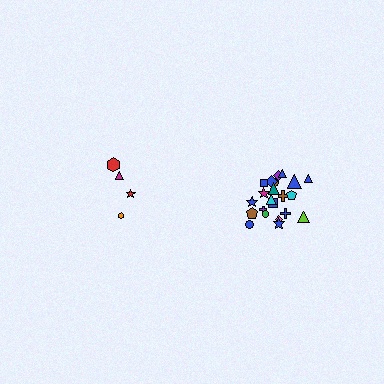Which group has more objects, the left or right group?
The right group.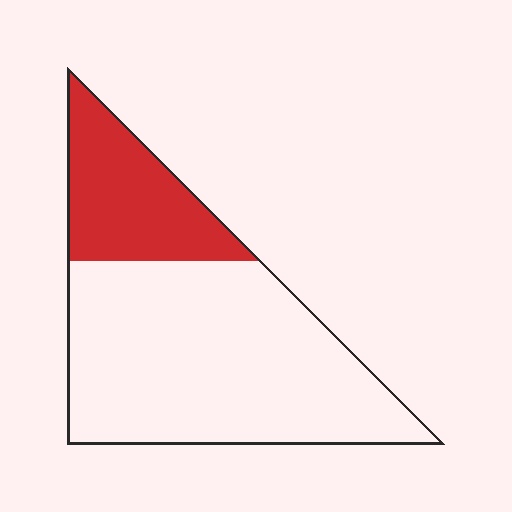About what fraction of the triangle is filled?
About one quarter (1/4).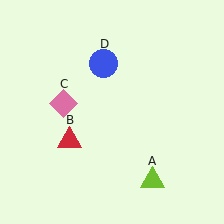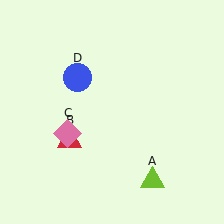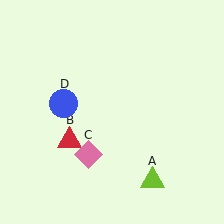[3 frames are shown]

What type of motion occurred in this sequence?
The pink diamond (object C), blue circle (object D) rotated counterclockwise around the center of the scene.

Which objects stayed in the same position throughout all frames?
Lime triangle (object A) and red triangle (object B) remained stationary.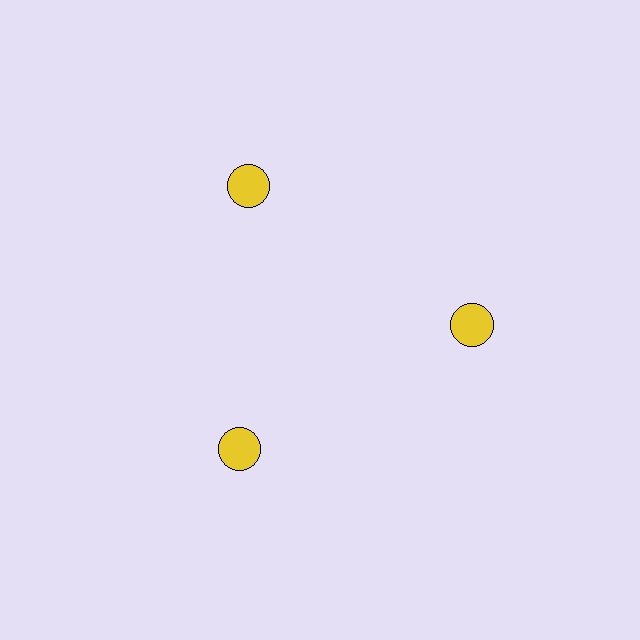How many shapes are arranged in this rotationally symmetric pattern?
There are 3 shapes, arranged in 3 groups of 1.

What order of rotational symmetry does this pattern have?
This pattern has 3-fold rotational symmetry.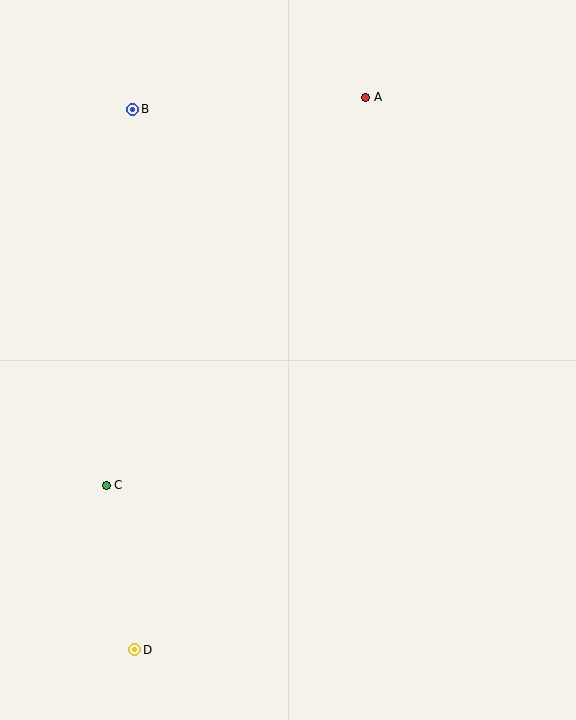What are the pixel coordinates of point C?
Point C is at (106, 485).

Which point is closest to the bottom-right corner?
Point D is closest to the bottom-right corner.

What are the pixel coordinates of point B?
Point B is at (133, 109).